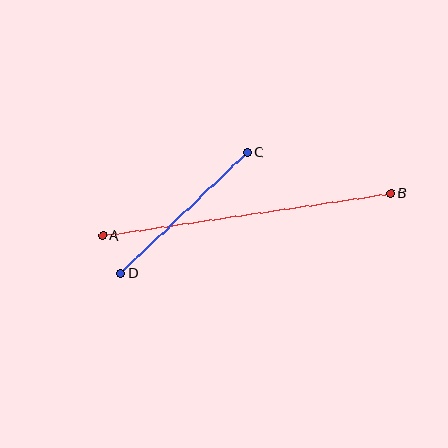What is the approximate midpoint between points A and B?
The midpoint is at approximately (247, 214) pixels.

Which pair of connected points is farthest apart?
Points A and B are farthest apart.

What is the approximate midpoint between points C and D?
The midpoint is at approximately (184, 213) pixels.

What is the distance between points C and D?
The distance is approximately 175 pixels.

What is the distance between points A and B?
The distance is approximately 291 pixels.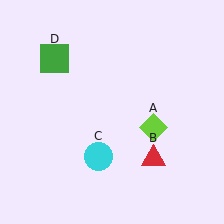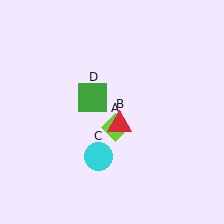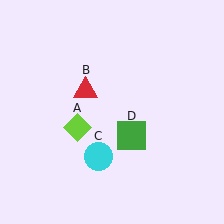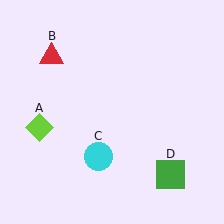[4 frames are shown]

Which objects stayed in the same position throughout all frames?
Cyan circle (object C) remained stationary.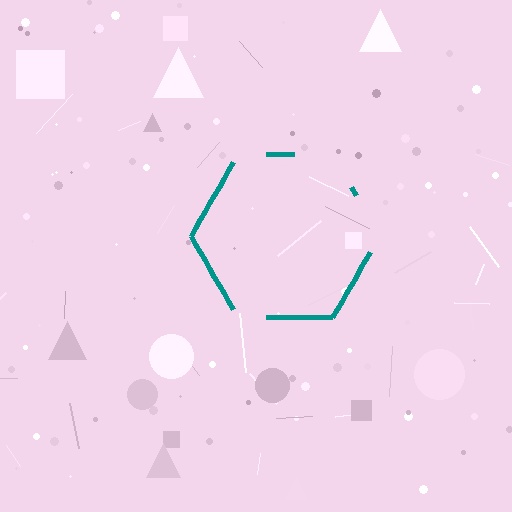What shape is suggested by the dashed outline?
The dashed outline suggests a hexagon.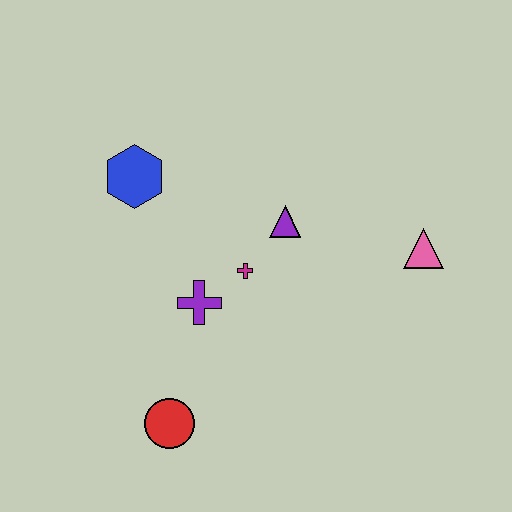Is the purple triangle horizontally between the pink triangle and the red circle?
Yes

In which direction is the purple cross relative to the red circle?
The purple cross is above the red circle.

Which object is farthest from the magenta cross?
The pink triangle is farthest from the magenta cross.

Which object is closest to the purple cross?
The magenta cross is closest to the purple cross.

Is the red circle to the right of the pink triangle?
No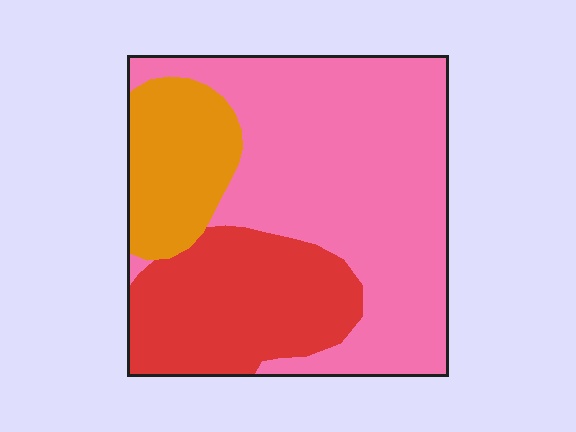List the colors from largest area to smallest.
From largest to smallest: pink, red, orange.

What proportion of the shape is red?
Red takes up about one quarter (1/4) of the shape.